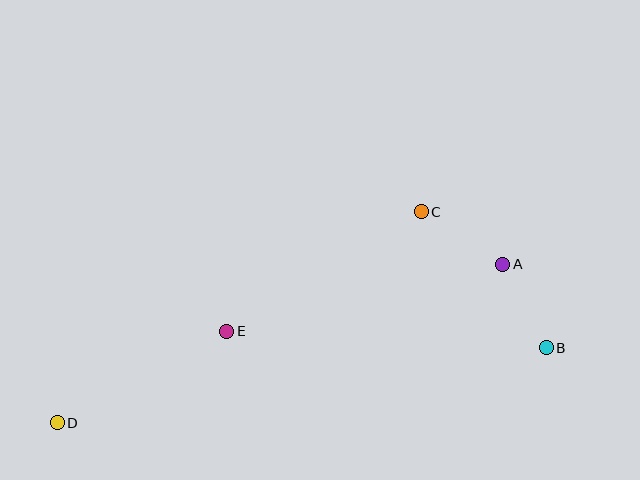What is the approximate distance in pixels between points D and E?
The distance between D and E is approximately 193 pixels.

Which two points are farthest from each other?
Points B and D are farthest from each other.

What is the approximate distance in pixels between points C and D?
The distance between C and D is approximately 421 pixels.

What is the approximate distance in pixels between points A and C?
The distance between A and C is approximately 97 pixels.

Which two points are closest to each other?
Points A and B are closest to each other.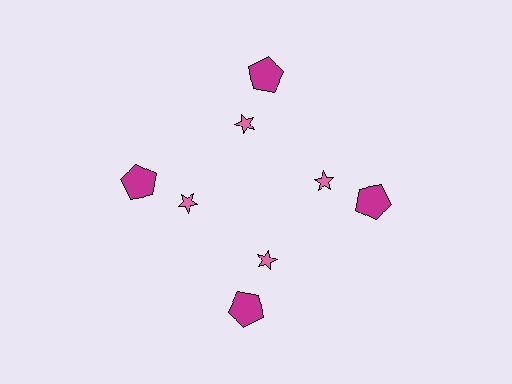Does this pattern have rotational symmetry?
Yes, this pattern has 4-fold rotational symmetry. It looks the same after rotating 90 degrees around the center.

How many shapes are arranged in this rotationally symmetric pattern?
There are 8 shapes, arranged in 4 groups of 2.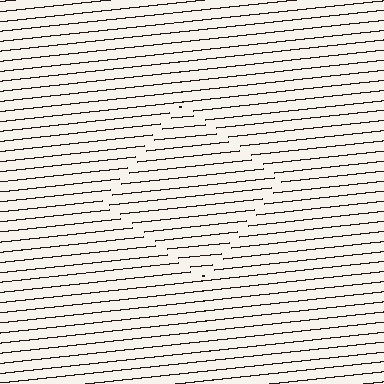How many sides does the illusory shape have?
4 sides — the line-ends trace a square.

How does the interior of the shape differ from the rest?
The interior of the shape contains the same grating, shifted by half a period — the contour is defined by the phase discontinuity where line-ends from the inner and outer gratings abut.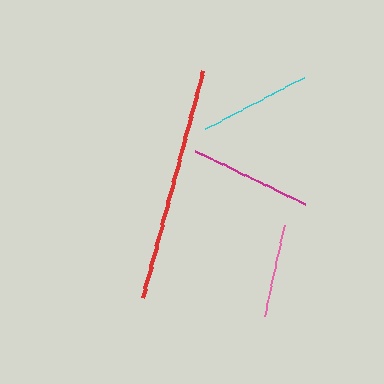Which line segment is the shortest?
The pink line is the shortest at approximately 93 pixels.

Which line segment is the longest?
The red line is the longest at approximately 235 pixels.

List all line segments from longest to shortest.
From longest to shortest: red, magenta, cyan, pink.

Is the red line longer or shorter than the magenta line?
The red line is longer than the magenta line.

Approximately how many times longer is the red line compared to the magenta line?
The red line is approximately 1.9 times the length of the magenta line.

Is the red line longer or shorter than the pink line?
The red line is longer than the pink line.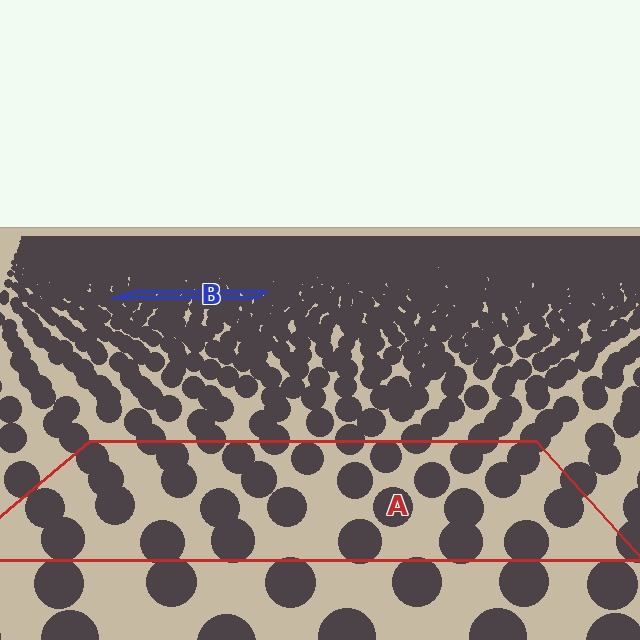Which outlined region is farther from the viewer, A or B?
Region B is farther from the viewer — the texture elements inside it appear smaller and more densely packed.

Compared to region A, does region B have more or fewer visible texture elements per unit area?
Region B has more texture elements per unit area — they are packed more densely because it is farther away.